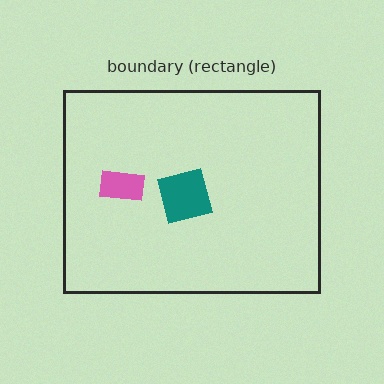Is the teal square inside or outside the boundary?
Inside.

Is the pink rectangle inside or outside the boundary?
Inside.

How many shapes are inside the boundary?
2 inside, 0 outside.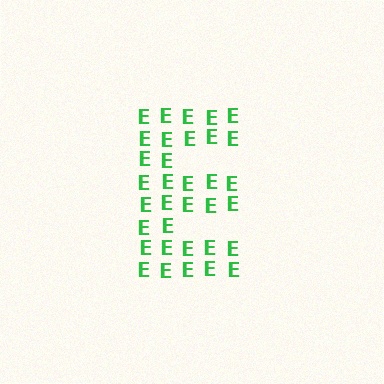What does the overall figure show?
The overall figure shows the letter E.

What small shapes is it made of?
It is made of small letter E's.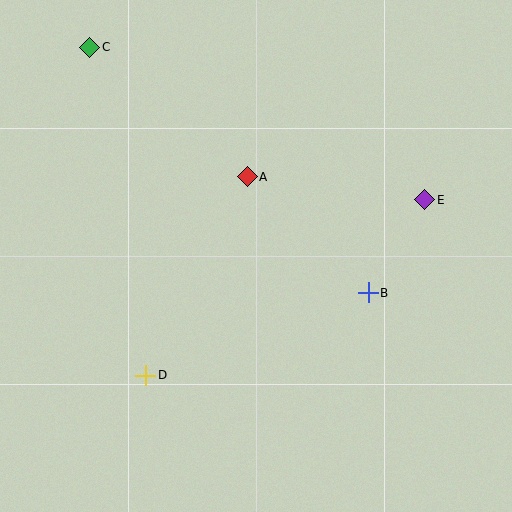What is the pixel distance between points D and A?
The distance between D and A is 223 pixels.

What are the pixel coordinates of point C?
Point C is at (90, 47).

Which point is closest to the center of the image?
Point A at (247, 177) is closest to the center.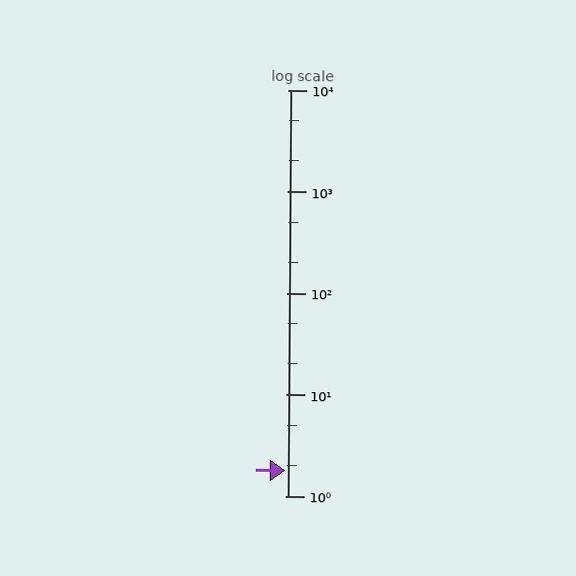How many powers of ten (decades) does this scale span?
The scale spans 4 decades, from 1 to 10000.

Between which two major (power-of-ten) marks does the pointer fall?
The pointer is between 1 and 10.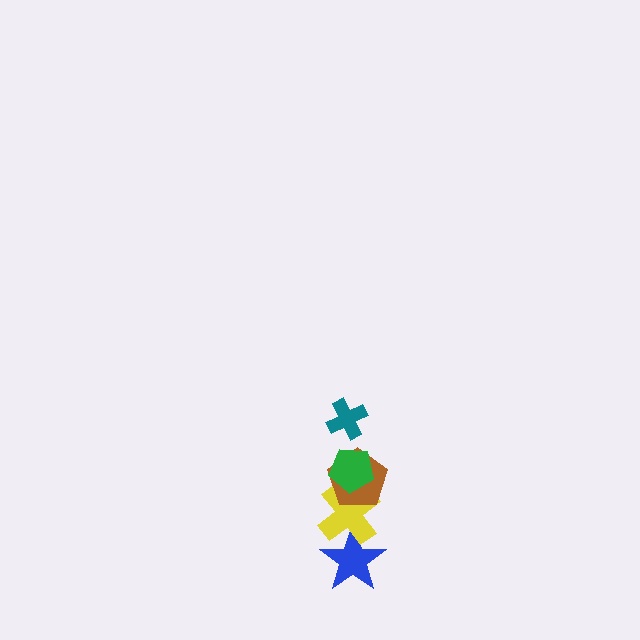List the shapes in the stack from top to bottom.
From top to bottom: the teal cross, the green pentagon, the brown pentagon, the yellow cross, the blue star.